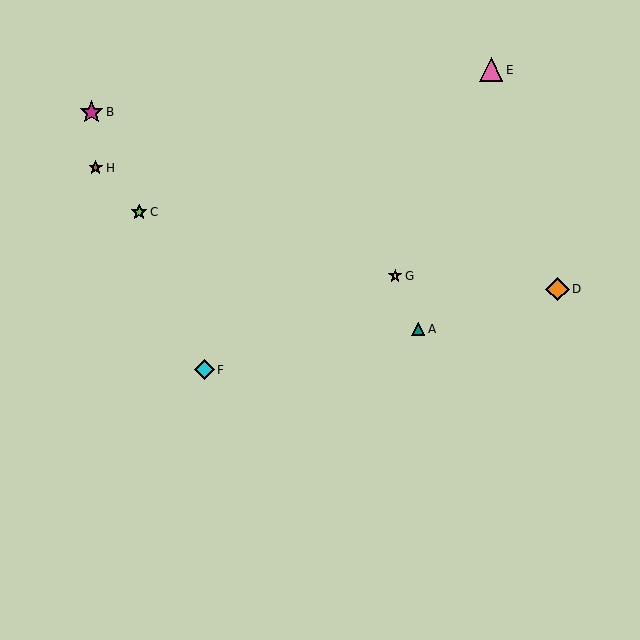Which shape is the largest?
The orange diamond (labeled D) is the largest.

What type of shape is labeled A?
Shape A is a teal triangle.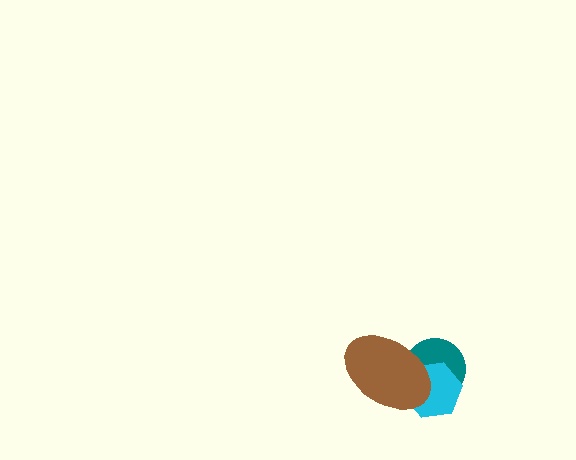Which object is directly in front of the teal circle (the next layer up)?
The cyan hexagon is directly in front of the teal circle.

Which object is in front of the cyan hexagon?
The brown ellipse is in front of the cyan hexagon.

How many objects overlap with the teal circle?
2 objects overlap with the teal circle.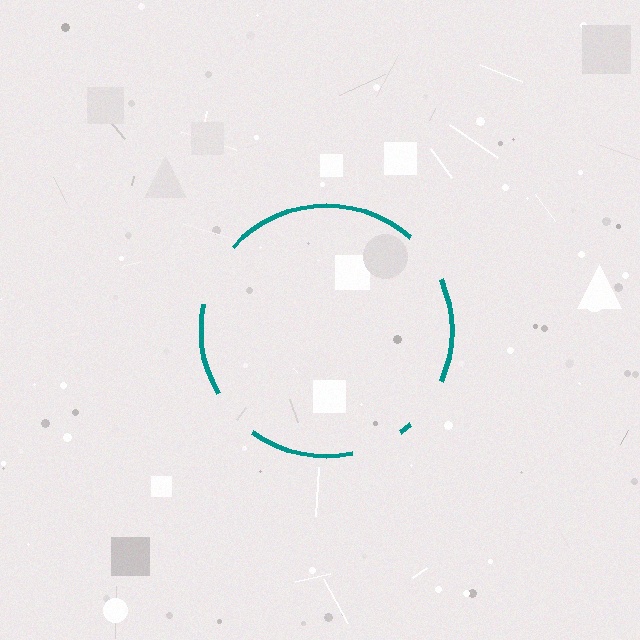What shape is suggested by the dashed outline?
The dashed outline suggests a circle.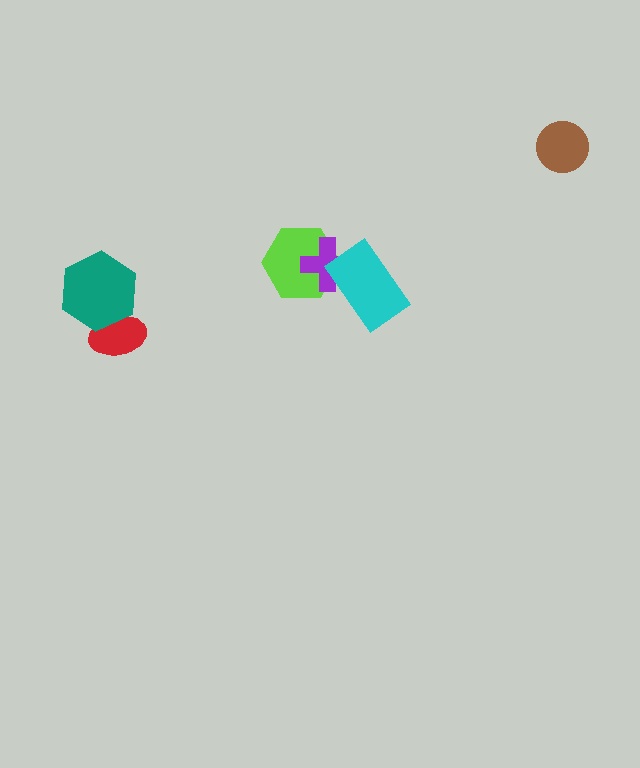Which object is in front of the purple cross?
The cyan rectangle is in front of the purple cross.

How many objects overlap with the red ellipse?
1 object overlaps with the red ellipse.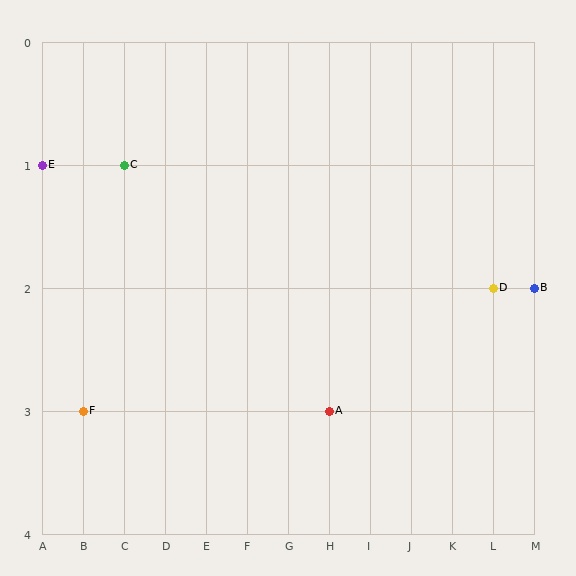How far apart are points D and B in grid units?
Points D and B are 1 column apart.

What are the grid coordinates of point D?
Point D is at grid coordinates (L, 2).